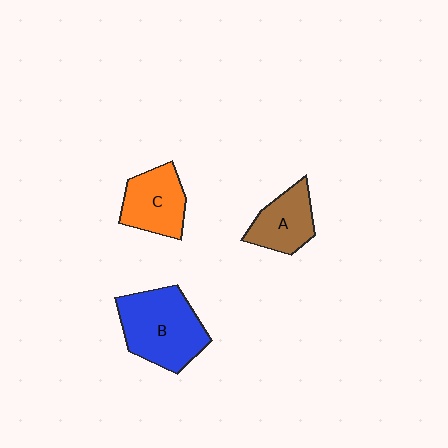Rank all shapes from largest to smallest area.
From largest to smallest: B (blue), C (orange), A (brown).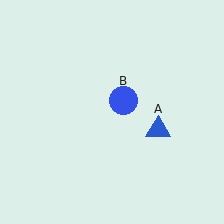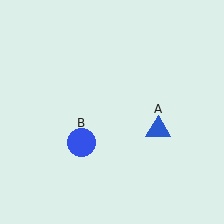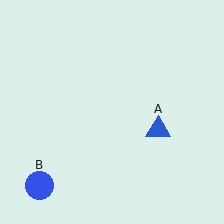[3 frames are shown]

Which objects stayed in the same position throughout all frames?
Blue triangle (object A) remained stationary.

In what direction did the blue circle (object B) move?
The blue circle (object B) moved down and to the left.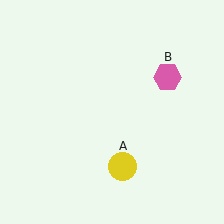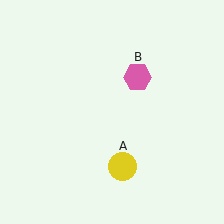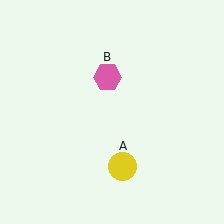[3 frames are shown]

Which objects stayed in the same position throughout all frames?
Yellow circle (object A) remained stationary.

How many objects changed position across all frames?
1 object changed position: pink hexagon (object B).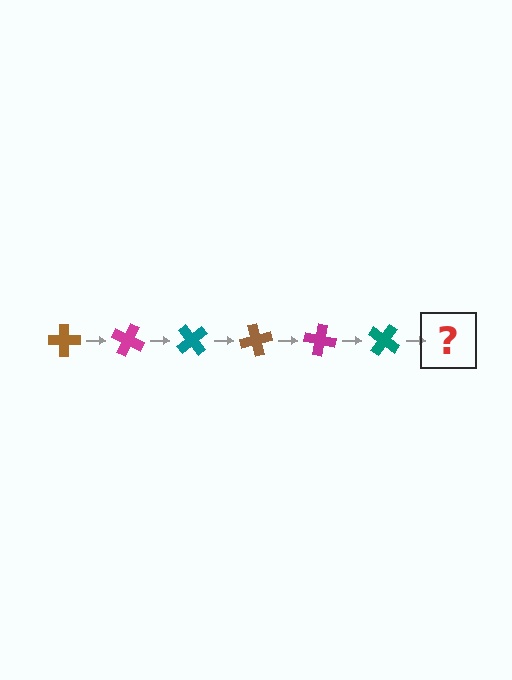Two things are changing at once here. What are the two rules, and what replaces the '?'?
The two rules are that it rotates 25 degrees each step and the color cycles through brown, magenta, and teal. The '?' should be a brown cross, rotated 150 degrees from the start.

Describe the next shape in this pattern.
It should be a brown cross, rotated 150 degrees from the start.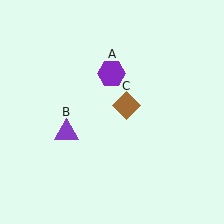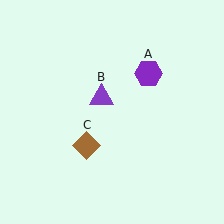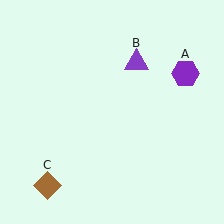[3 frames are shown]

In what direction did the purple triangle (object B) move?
The purple triangle (object B) moved up and to the right.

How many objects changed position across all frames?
3 objects changed position: purple hexagon (object A), purple triangle (object B), brown diamond (object C).